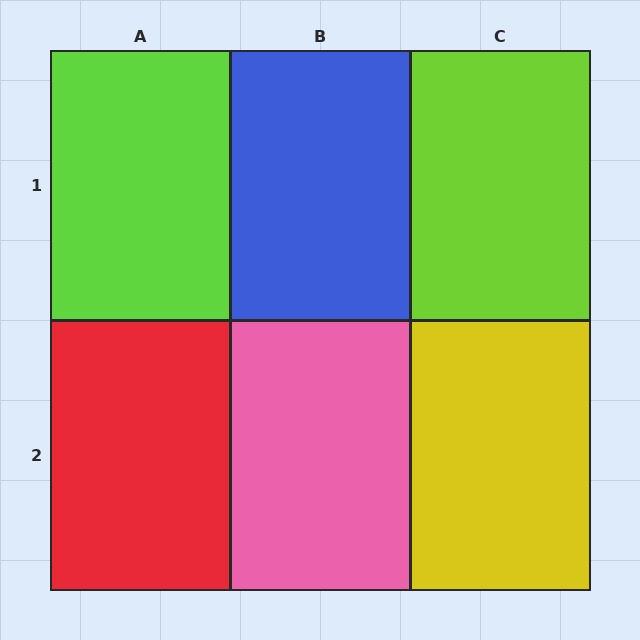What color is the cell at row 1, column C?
Lime.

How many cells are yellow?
1 cell is yellow.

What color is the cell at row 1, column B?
Blue.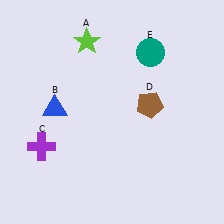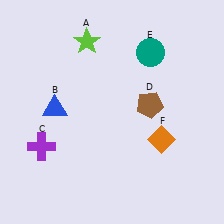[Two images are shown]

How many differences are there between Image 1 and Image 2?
There is 1 difference between the two images.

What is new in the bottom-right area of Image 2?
An orange diamond (F) was added in the bottom-right area of Image 2.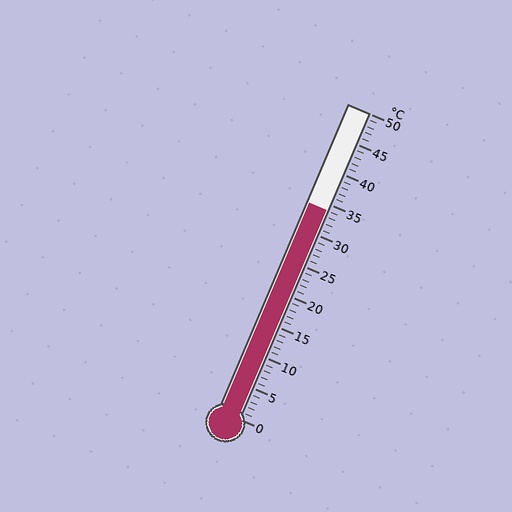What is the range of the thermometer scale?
The thermometer scale ranges from 0°C to 50°C.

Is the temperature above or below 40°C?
The temperature is below 40°C.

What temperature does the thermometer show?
The thermometer shows approximately 34°C.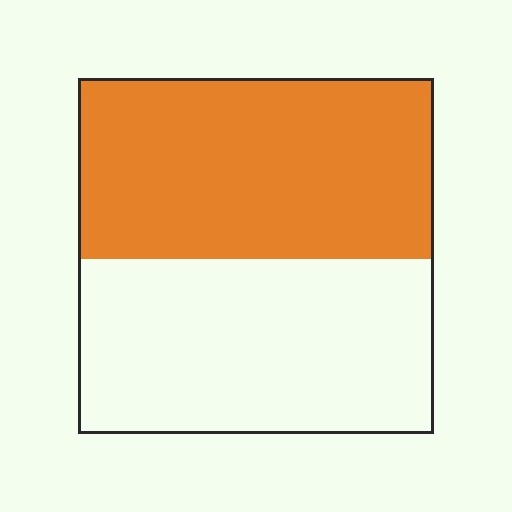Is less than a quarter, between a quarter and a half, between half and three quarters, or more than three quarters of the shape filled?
Between half and three quarters.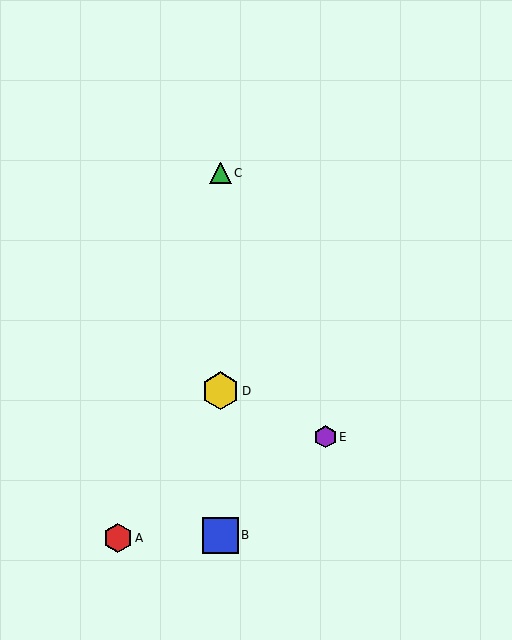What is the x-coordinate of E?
Object E is at x≈325.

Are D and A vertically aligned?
No, D is at x≈220 and A is at x≈118.